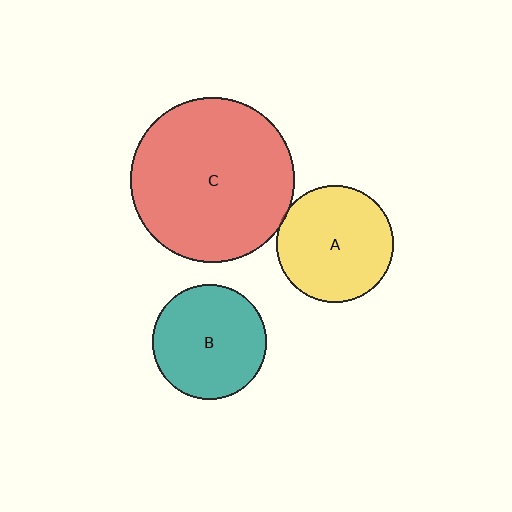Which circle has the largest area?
Circle C (red).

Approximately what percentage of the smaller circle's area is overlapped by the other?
Approximately 5%.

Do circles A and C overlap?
Yes.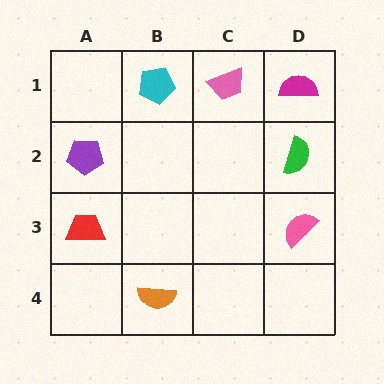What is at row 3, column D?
A pink semicircle.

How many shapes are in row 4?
1 shape.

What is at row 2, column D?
A green semicircle.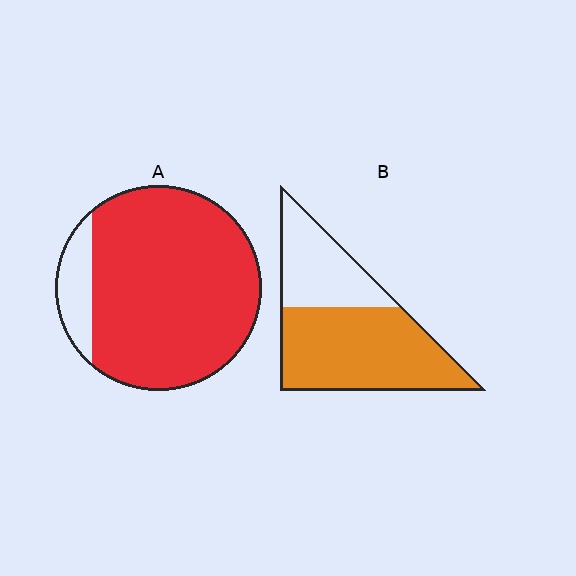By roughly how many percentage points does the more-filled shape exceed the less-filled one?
By roughly 25 percentage points (A over B).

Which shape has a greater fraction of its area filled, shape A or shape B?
Shape A.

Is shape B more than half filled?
Yes.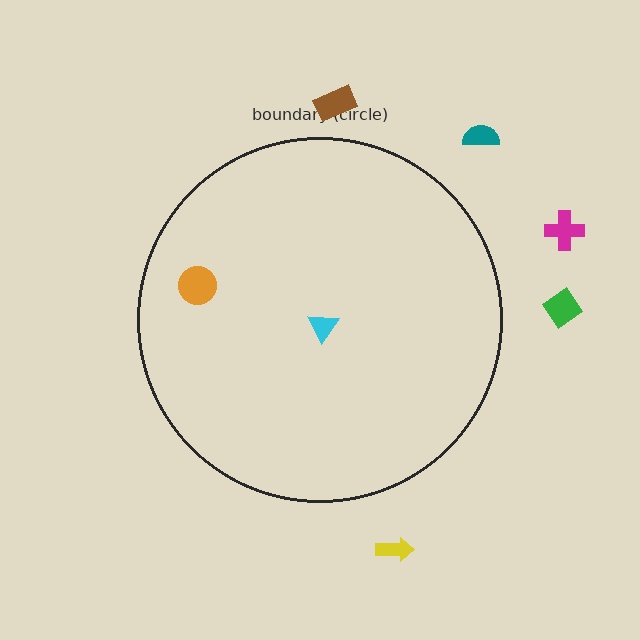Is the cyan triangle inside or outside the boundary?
Inside.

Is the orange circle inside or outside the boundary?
Inside.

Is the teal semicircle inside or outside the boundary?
Outside.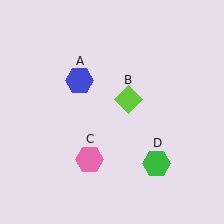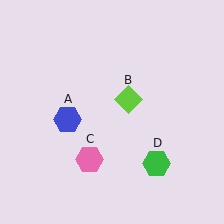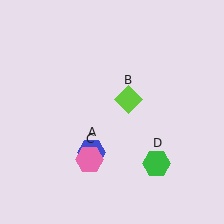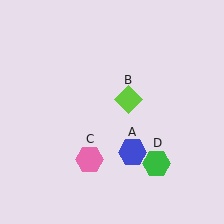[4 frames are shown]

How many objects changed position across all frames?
1 object changed position: blue hexagon (object A).